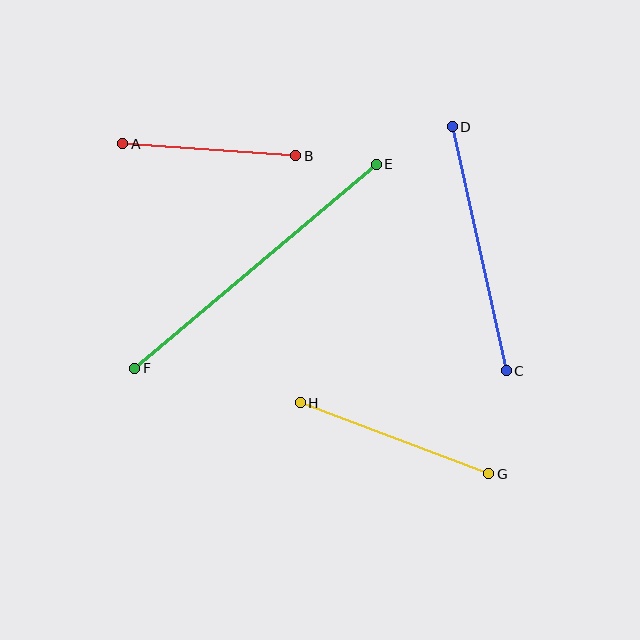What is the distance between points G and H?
The distance is approximately 202 pixels.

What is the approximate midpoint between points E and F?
The midpoint is at approximately (256, 266) pixels.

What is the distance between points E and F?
The distance is approximately 316 pixels.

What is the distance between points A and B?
The distance is approximately 174 pixels.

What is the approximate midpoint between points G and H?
The midpoint is at approximately (395, 438) pixels.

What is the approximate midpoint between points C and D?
The midpoint is at approximately (479, 249) pixels.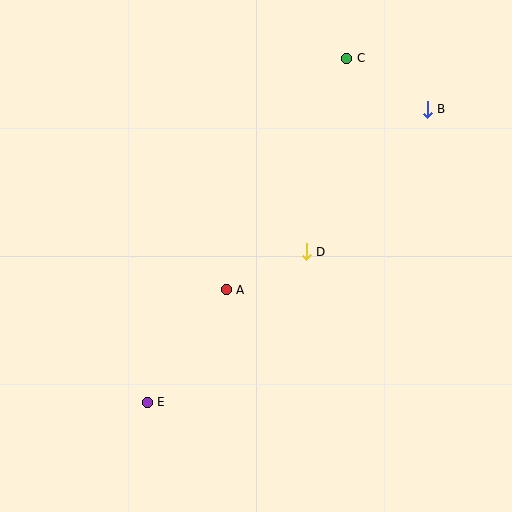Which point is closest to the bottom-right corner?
Point D is closest to the bottom-right corner.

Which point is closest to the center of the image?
Point A at (226, 290) is closest to the center.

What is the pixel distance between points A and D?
The distance between A and D is 88 pixels.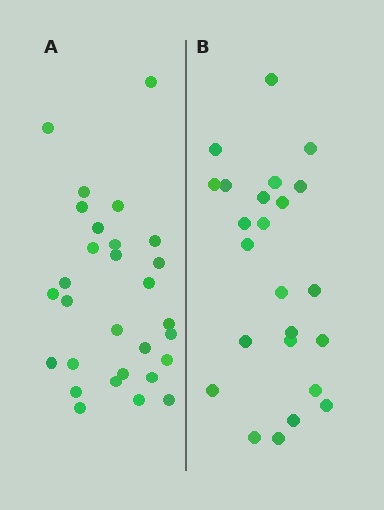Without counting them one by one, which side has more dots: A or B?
Region A (the left region) has more dots.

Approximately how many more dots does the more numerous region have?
Region A has about 5 more dots than region B.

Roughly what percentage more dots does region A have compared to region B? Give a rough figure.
About 20% more.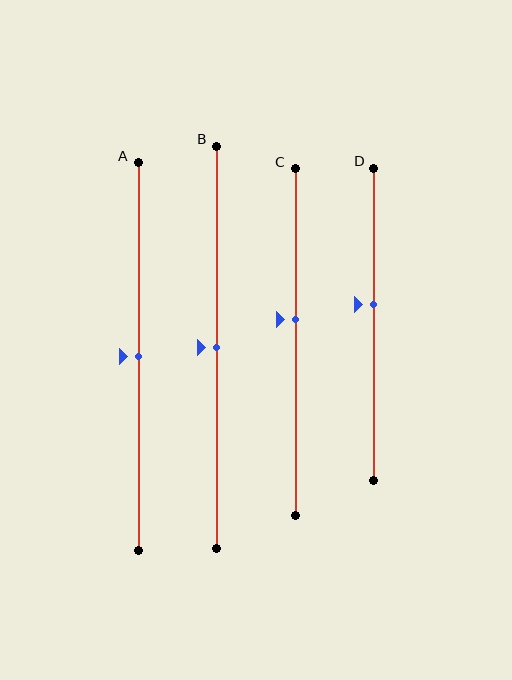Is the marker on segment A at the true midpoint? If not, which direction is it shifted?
Yes, the marker on segment A is at the true midpoint.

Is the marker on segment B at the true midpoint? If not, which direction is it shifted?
Yes, the marker on segment B is at the true midpoint.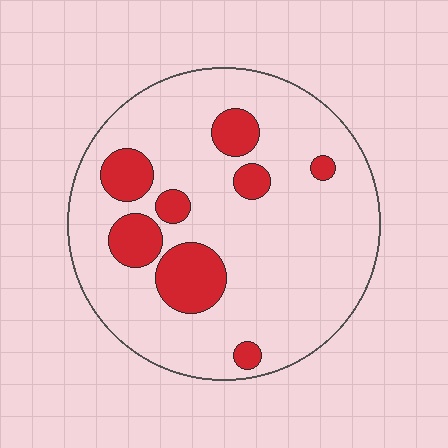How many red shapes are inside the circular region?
8.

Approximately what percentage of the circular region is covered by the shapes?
Approximately 20%.